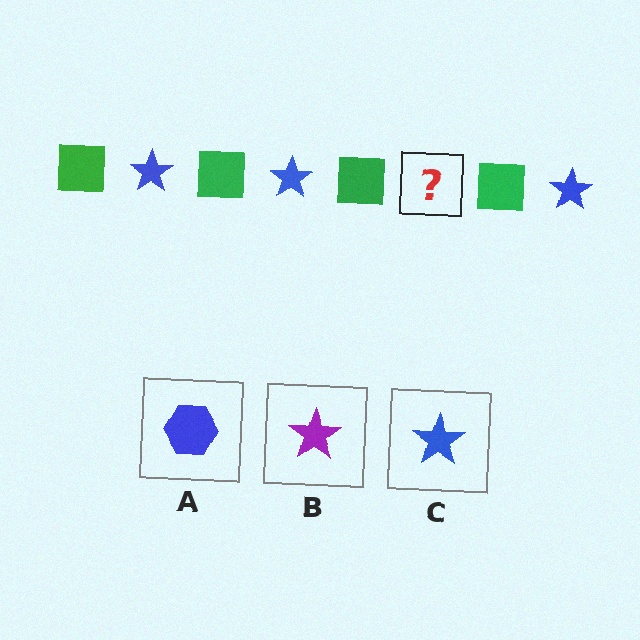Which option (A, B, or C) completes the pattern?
C.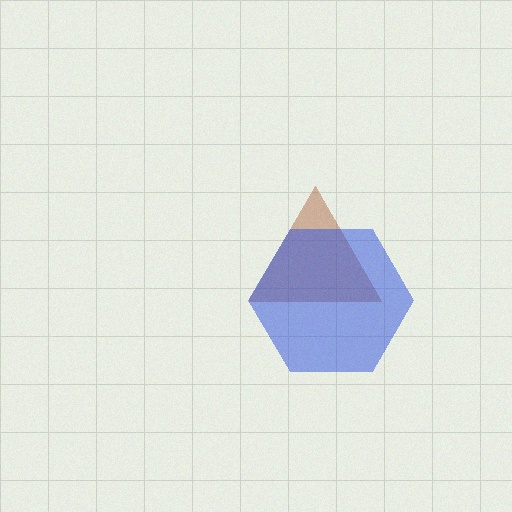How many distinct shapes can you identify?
There are 2 distinct shapes: a brown triangle, a blue hexagon.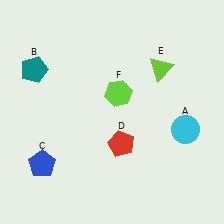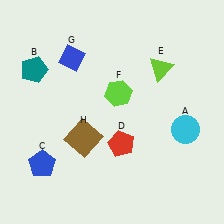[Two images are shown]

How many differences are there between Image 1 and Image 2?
There are 2 differences between the two images.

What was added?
A blue diamond (G), a brown square (H) were added in Image 2.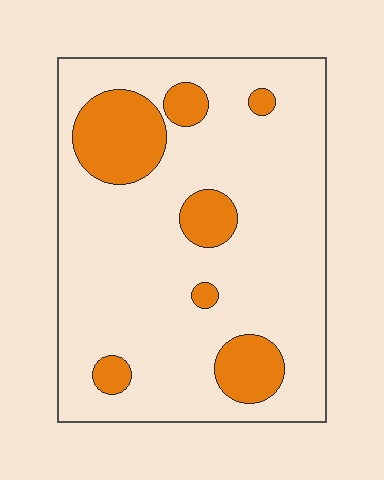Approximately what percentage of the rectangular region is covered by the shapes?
Approximately 20%.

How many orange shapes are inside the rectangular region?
7.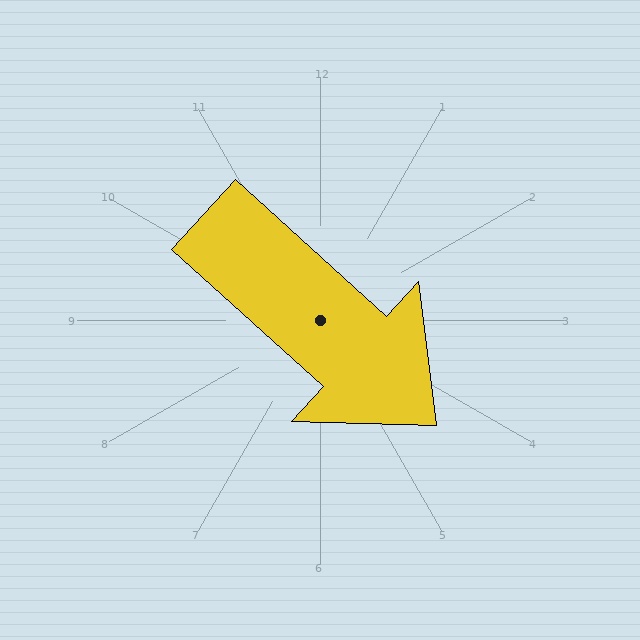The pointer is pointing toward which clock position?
Roughly 4 o'clock.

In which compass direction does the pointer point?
Southeast.